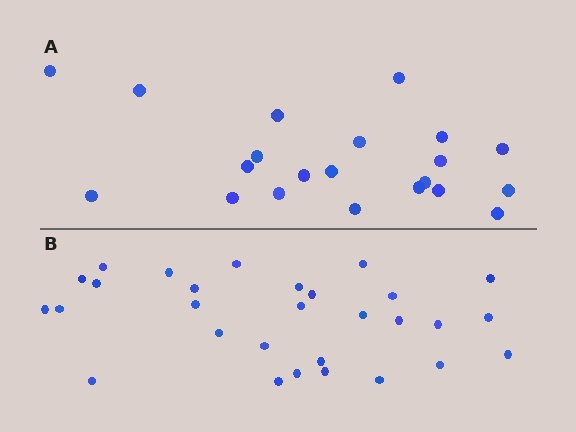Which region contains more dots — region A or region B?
Region B (the bottom region) has more dots.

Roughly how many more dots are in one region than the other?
Region B has roughly 8 or so more dots than region A.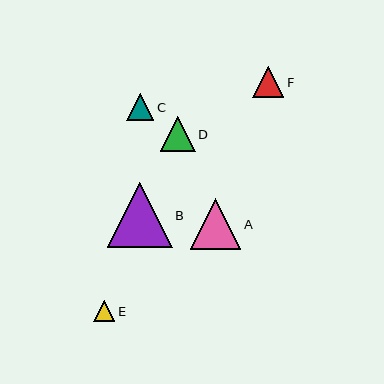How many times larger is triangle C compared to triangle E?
Triangle C is approximately 1.3 times the size of triangle E.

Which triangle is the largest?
Triangle B is the largest with a size of approximately 65 pixels.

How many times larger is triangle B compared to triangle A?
Triangle B is approximately 1.3 times the size of triangle A.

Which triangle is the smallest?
Triangle E is the smallest with a size of approximately 21 pixels.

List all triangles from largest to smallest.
From largest to smallest: B, A, D, F, C, E.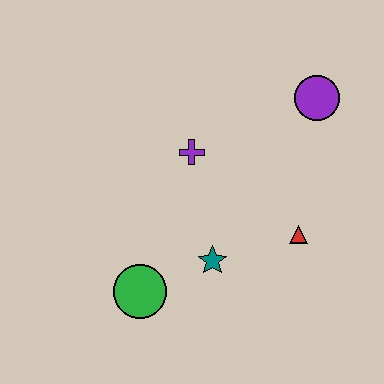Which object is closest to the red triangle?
The teal star is closest to the red triangle.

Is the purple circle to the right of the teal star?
Yes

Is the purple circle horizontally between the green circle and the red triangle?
No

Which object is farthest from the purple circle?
The green circle is farthest from the purple circle.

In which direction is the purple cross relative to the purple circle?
The purple cross is to the left of the purple circle.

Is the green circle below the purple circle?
Yes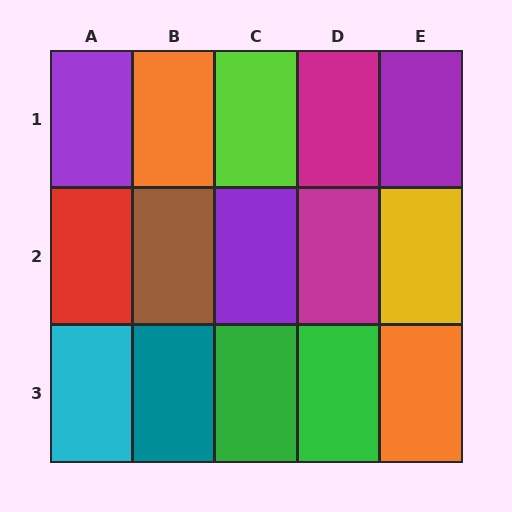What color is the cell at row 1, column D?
Magenta.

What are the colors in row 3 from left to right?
Cyan, teal, green, green, orange.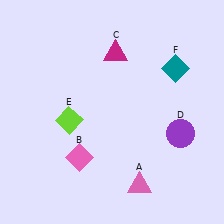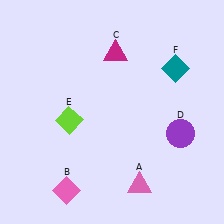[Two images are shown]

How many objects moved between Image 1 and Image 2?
1 object moved between the two images.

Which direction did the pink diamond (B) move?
The pink diamond (B) moved down.